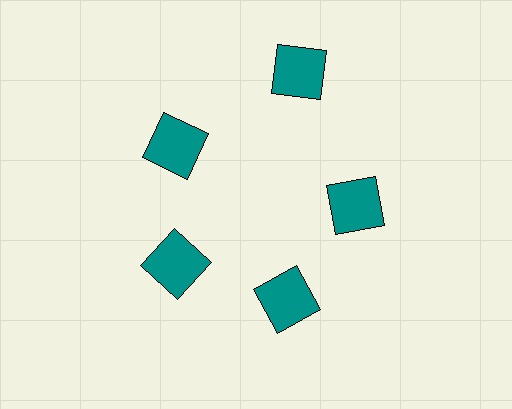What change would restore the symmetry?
The symmetry would be restored by moving it inward, back onto the ring so that all 5 squares sit at equal angles and equal distance from the center.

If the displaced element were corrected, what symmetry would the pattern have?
It would have 5-fold rotational symmetry — the pattern would map onto itself every 72 degrees.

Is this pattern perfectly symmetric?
No. The 5 teal squares are arranged in a ring, but one element near the 1 o'clock position is pushed outward from the center, breaking the 5-fold rotational symmetry.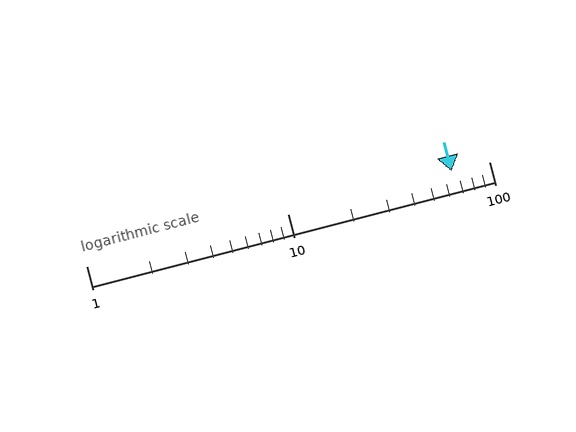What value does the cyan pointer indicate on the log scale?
The pointer indicates approximately 65.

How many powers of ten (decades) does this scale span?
The scale spans 2 decades, from 1 to 100.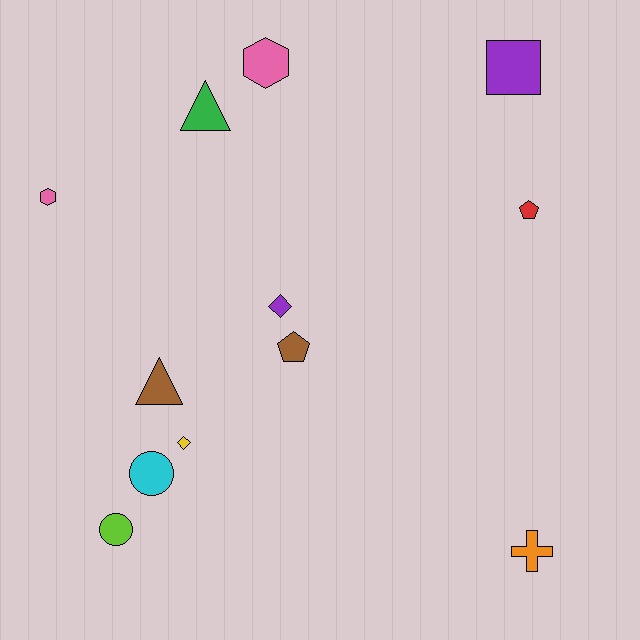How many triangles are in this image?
There are 2 triangles.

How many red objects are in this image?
There is 1 red object.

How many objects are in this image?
There are 12 objects.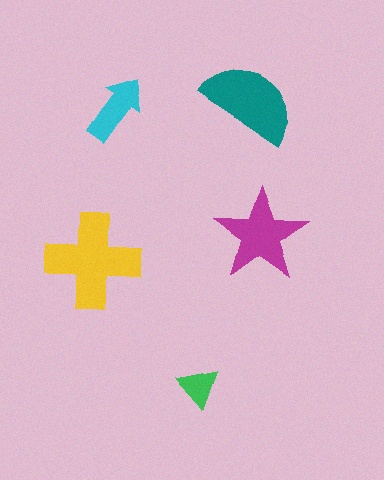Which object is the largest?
The yellow cross.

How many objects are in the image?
There are 5 objects in the image.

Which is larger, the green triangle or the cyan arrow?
The cyan arrow.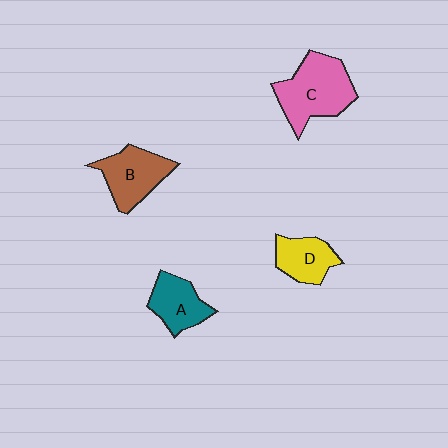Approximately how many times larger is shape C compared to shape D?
Approximately 1.7 times.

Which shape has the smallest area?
Shape D (yellow).